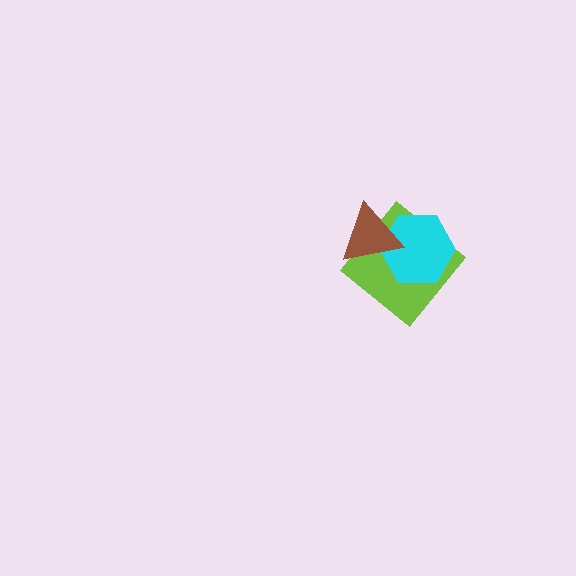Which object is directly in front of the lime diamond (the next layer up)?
The cyan hexagon is directly in front of the lime diamond.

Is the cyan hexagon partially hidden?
Yes, it is partially covered by another shape.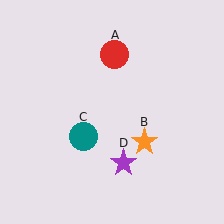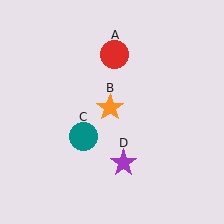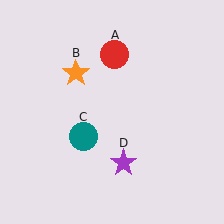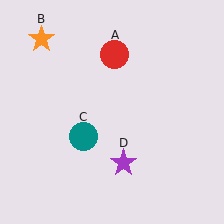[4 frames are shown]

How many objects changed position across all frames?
1 object changed position: orange star (object B).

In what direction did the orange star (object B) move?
The orange star (object B) moved up and to the left.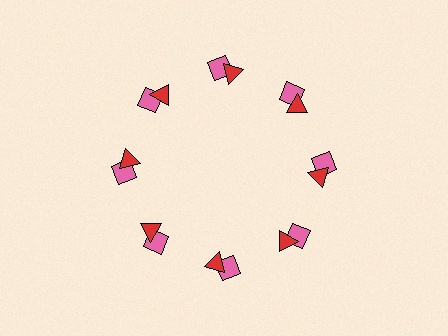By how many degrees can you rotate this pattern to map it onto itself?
The pattern maps onto itself every 45 degrees of rotation.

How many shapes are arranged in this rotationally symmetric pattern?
There are 16 shapes, arranged in 8 groups of 2.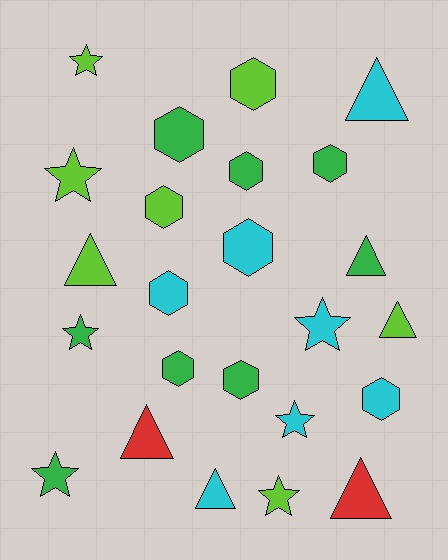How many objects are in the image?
There are 24 objects.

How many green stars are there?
There are 2 green stars.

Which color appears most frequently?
Green, with 8 objects.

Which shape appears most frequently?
Hexagon, with 10 objects.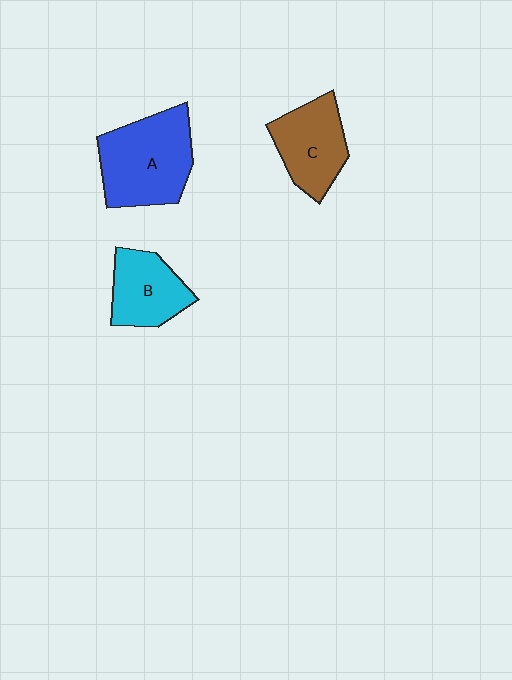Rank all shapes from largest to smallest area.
From largest to smallest: A (blue), C (brown), B (cyan).